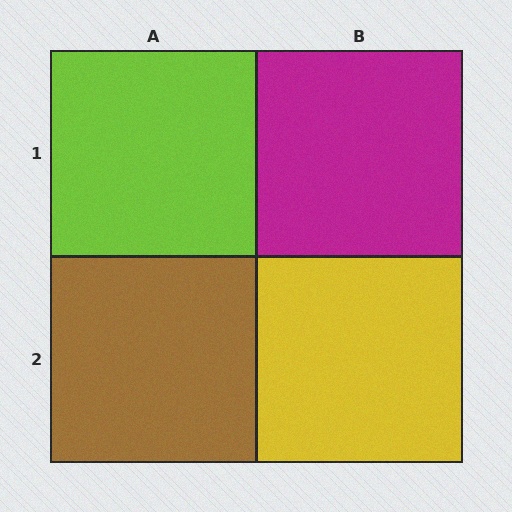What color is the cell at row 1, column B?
Magenta.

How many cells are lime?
1 cell is lime.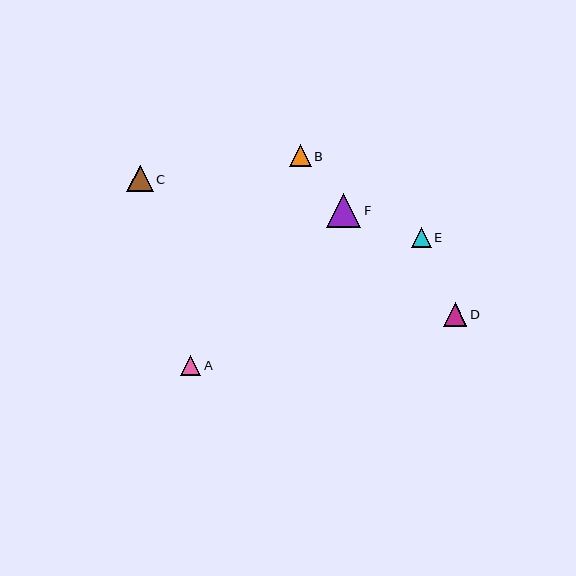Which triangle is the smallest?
Triangle E is the smallest with a size of approximately 20 pixels.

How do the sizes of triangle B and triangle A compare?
Triangle B and triangle A are approximately the same size.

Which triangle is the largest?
Triangle F is the largest with a size of approximately 34 pixels.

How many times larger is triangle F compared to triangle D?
Triangle F is approximately 1.5 times the size of triangle D.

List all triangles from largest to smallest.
From largest to smallest: F, C, D, B, A, E.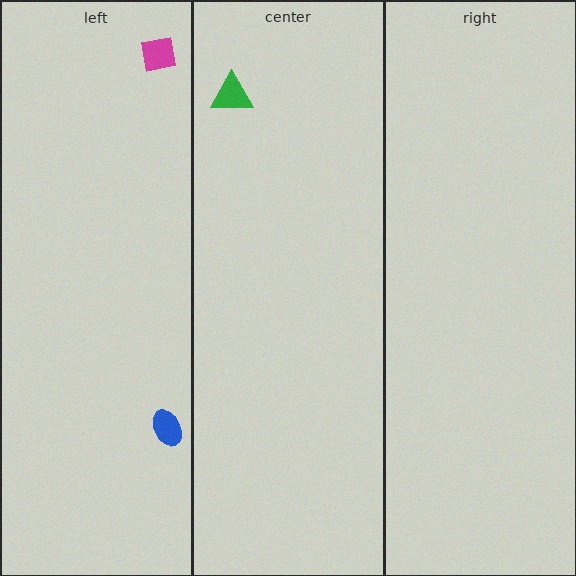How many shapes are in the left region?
2.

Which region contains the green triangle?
The center region.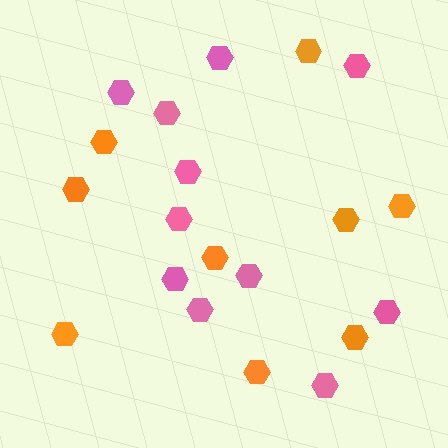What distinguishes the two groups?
There are 2 groups: one group of orange hexagons (9) and one group of pink hexagons (11).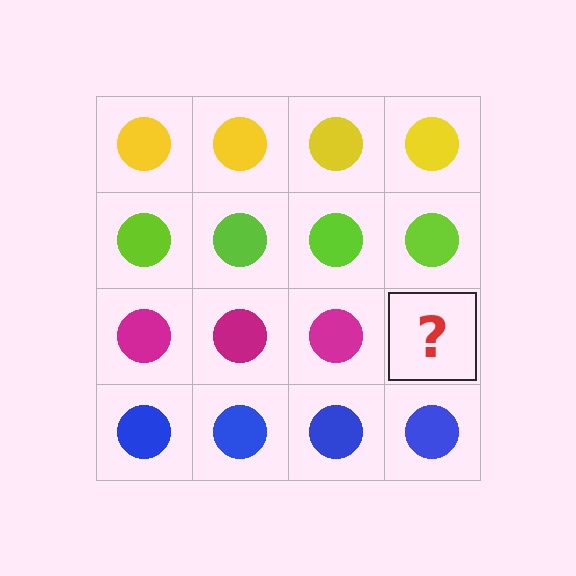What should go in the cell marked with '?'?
The missing cell should contain a magenta circle.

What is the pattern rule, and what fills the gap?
The rule is that each row has a consistent color. The gap should be filled with a magenta circle.